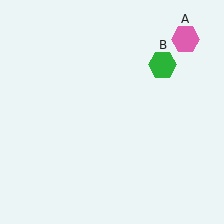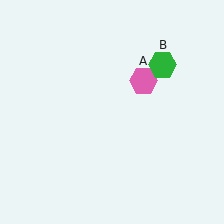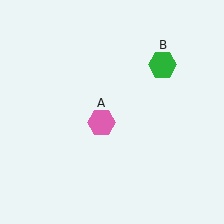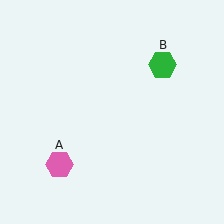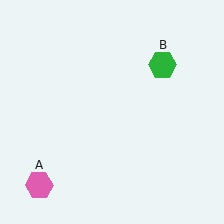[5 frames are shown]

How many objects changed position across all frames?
1 object changed position: pink hexagon (object A).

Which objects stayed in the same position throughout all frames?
Green hexagon (object B) remained stationary.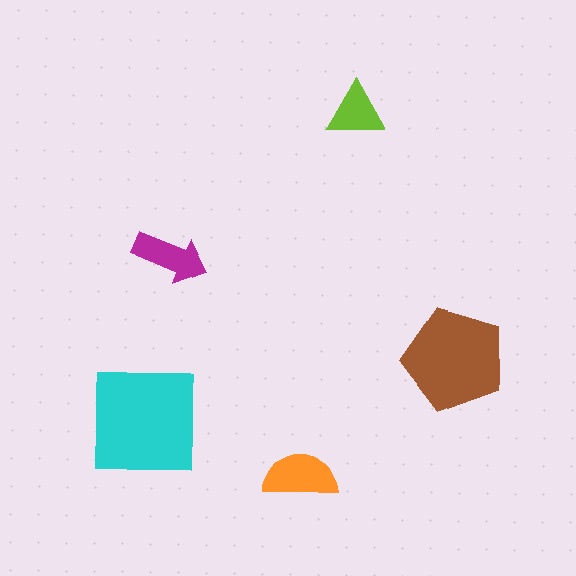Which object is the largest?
The cyan square.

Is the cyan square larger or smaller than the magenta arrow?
Larger.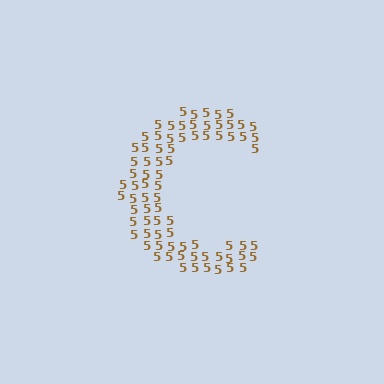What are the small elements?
The small elements are digit 5's.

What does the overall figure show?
The overall figure shows the letter C.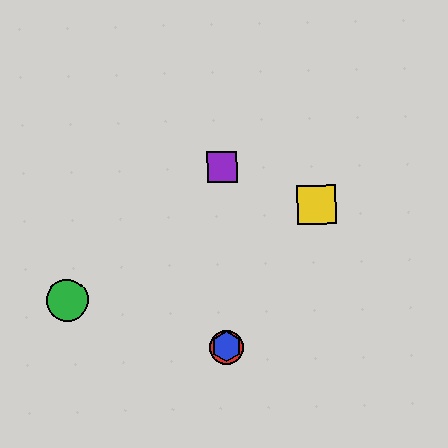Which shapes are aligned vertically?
The red circle, the blue hexagon, the purple square are aligned vertically.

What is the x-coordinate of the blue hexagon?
The blue hexagon is at x≈226.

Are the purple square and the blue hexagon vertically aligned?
Yes, both are at x≈222.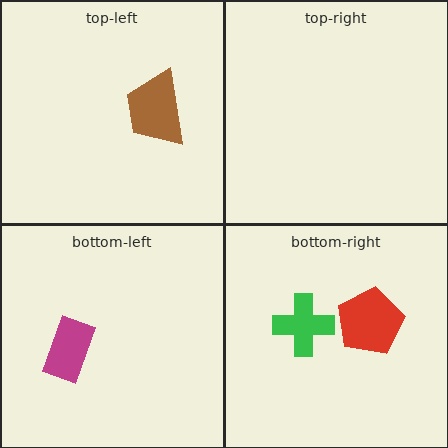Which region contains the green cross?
The bottom-right region.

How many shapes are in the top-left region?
1.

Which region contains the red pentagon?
The bottom-right region.